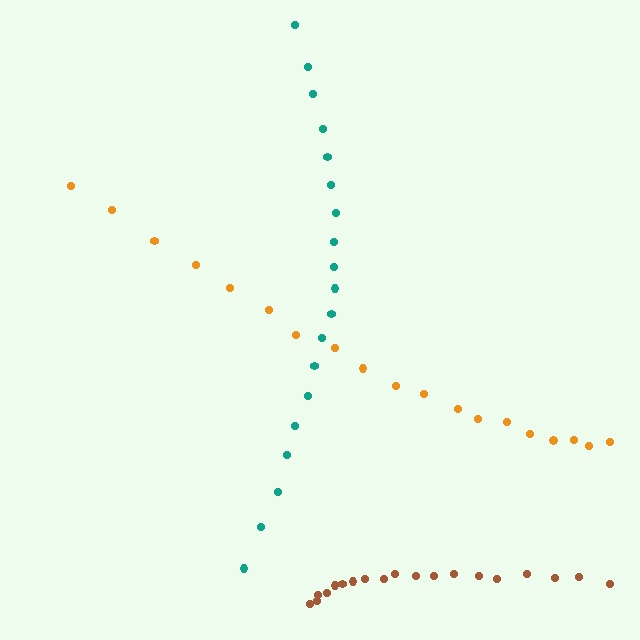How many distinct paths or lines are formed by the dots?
There are 3 distinct paths.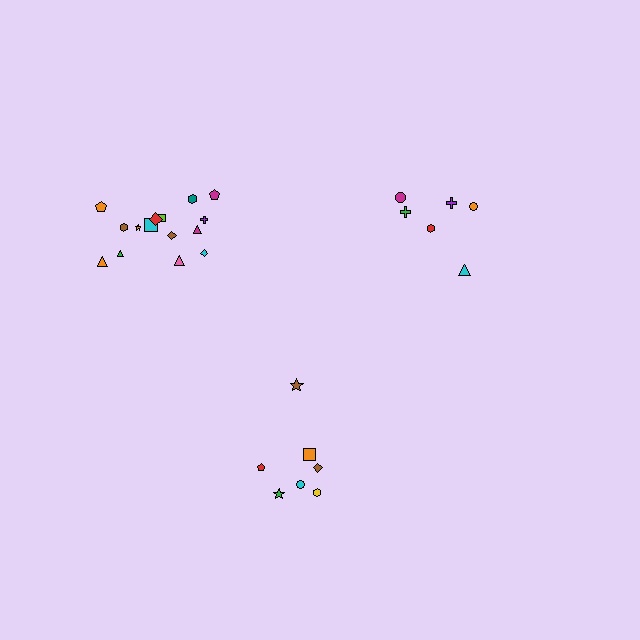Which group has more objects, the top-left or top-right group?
The top-left group.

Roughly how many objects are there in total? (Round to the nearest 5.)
Roughly 30 objects in total.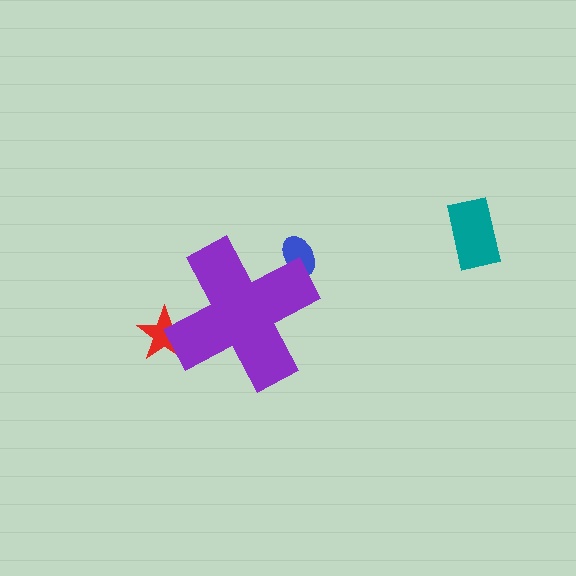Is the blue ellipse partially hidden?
Yes, the blue ellipse is partially hidden behind the purple cross.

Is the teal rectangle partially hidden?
No, the teal rectangle is fully visible.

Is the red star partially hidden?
Yes, the red star is partially hidden behind the purple cross.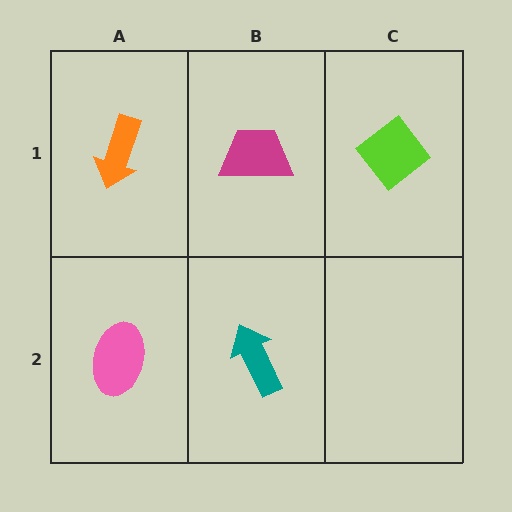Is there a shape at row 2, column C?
No, that cell is empty.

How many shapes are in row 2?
2 shapes.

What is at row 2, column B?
A teal arrow.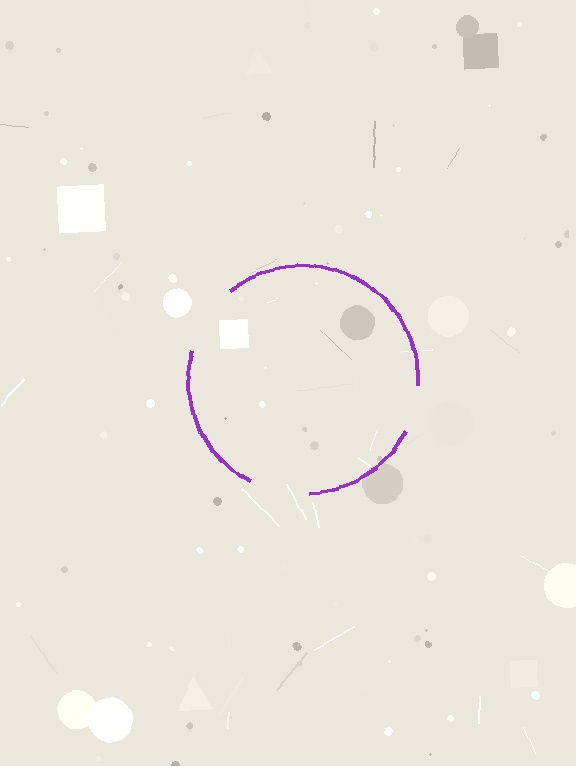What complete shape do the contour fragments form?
The contour fragments form a circle.